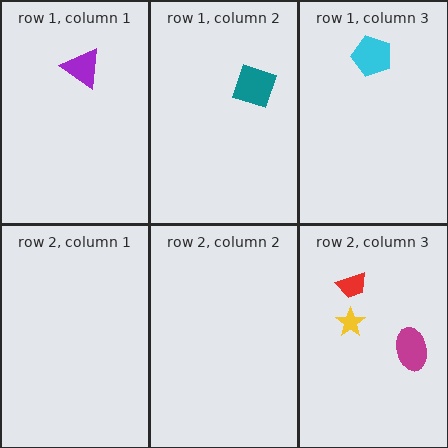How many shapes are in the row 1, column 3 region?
1.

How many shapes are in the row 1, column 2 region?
1.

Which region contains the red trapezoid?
The row 2, column 3 region.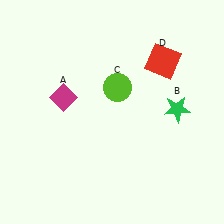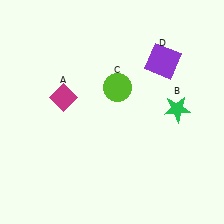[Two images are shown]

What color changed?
The square (D) changed from red in Image 1 to purple in Image 2.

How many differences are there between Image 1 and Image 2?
There is 1 difference between the two images.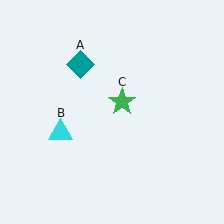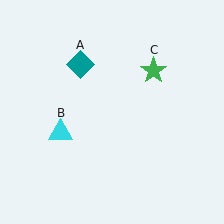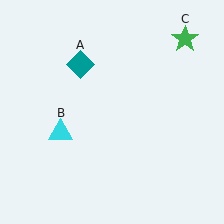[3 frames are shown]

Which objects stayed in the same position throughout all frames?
Teal diamond (object A) and cyan triangle (object B) remained stationary.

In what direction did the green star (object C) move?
The green star (object C) moved up and to the right.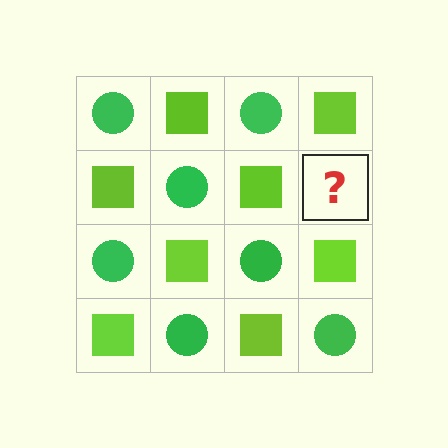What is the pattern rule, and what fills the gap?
The rule is that it alternates green circle and lime square in a checkerboard pattern. The gap should be filled with a green circle.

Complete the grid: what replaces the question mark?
The question mark should be replaced with a green circle.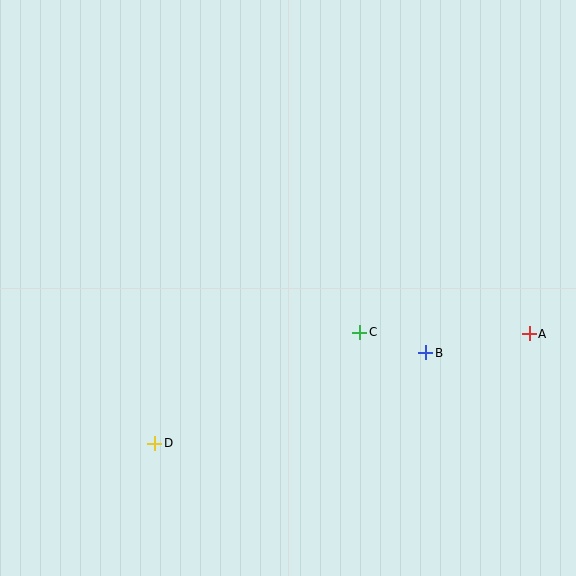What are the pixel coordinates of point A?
Point A is at (529, 334).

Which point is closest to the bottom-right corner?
Point A is closest to the bottom-right corner.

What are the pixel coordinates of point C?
Point C is at (360, 332).